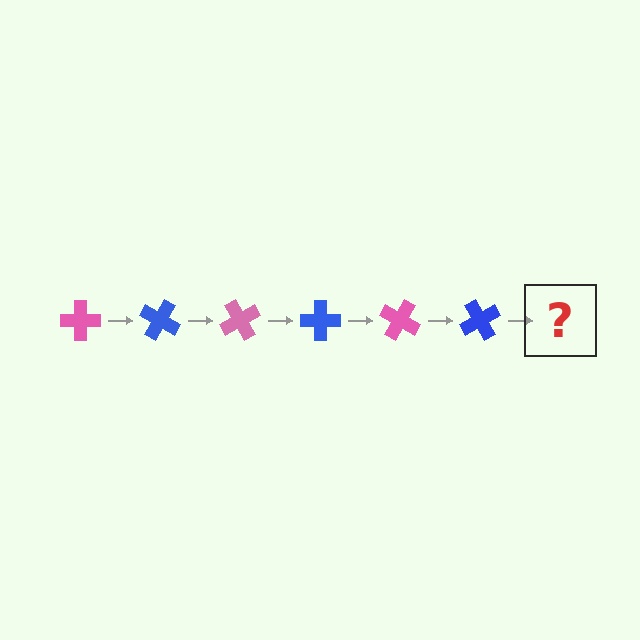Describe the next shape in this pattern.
It should be a pink cross, rotated 180 degrees from the start.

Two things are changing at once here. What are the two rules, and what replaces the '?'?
The two rules are that it rotates 30 degrees each step and the color cycles through pink and blue. The '?' should be a pink cross, rotated 180 degrees from the start.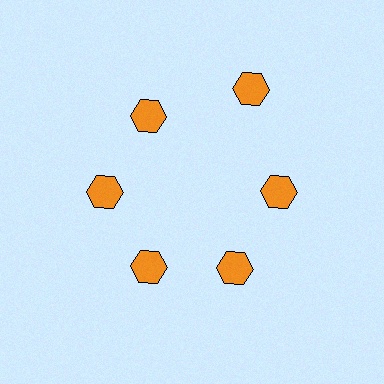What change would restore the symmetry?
The symmetry would be restored by moving it inward, back onto the ring so that all 6 hexagons sit at equal angles and equal distance from the center.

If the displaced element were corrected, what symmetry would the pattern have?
It would have 6-fold rotational symmetry — the pattern would map onto itself every 60 degrees.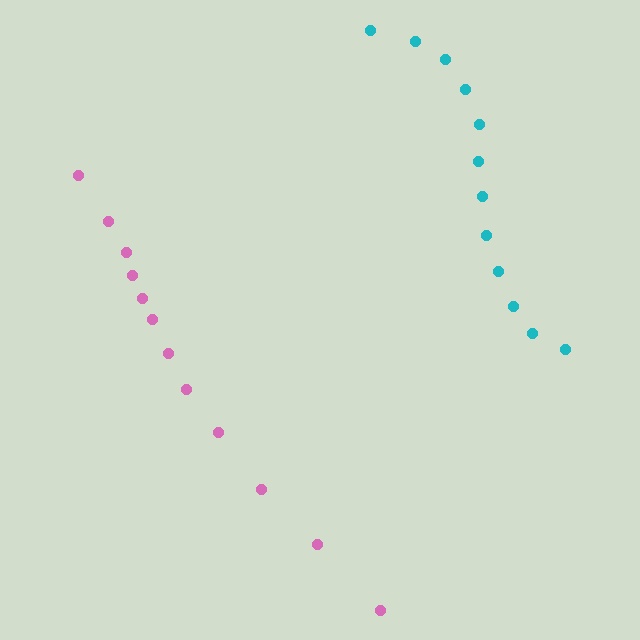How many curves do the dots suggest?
There are 2 distinct paths.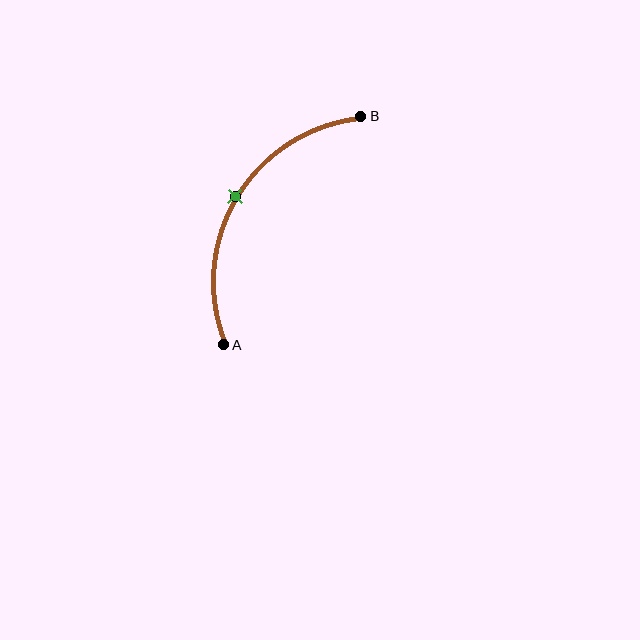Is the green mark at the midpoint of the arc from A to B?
Yes. The green mark lies on the arc at equal arc-length from both A and B — it is the arc midpoint.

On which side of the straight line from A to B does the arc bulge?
The arc bulges to the left of the straight line connecting A and B.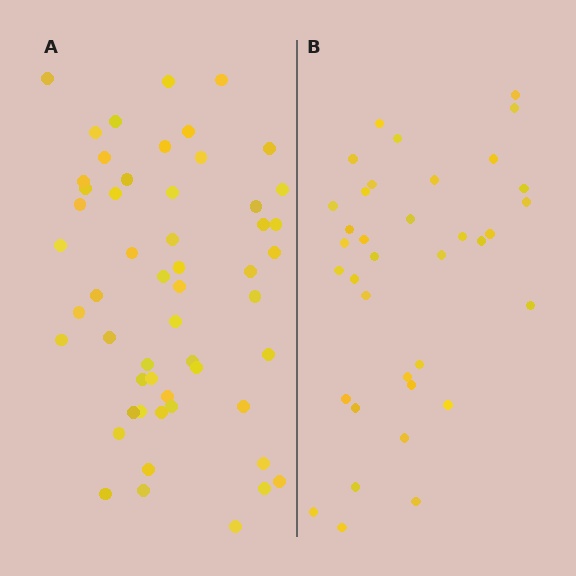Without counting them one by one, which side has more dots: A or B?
Region A (the left region) has more dots.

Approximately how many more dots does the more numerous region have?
Region A has approximately 20 more dots than region B.